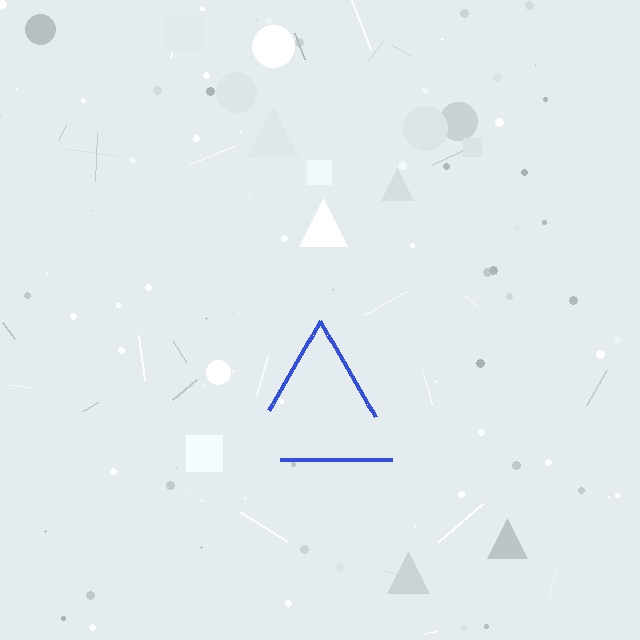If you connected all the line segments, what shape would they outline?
They would outline a triangle.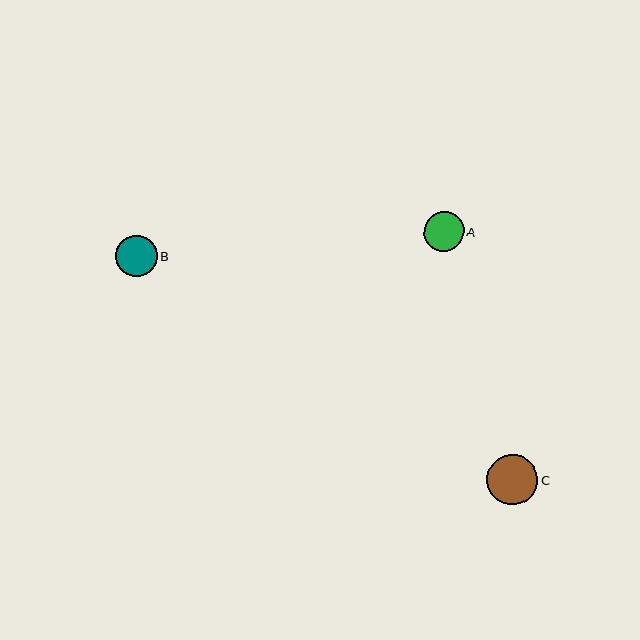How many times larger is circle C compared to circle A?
Circle C is approximately 1.3 times the size of circle A.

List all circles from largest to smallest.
From largest to smallest: C, B, A.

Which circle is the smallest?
Circle A is the smallest with a size of approximately 40 pixels.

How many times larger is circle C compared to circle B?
Circle C is approximately 1.2 times the size of circle B.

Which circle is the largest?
Circle C is the largest with a size of approximately 51 pixels.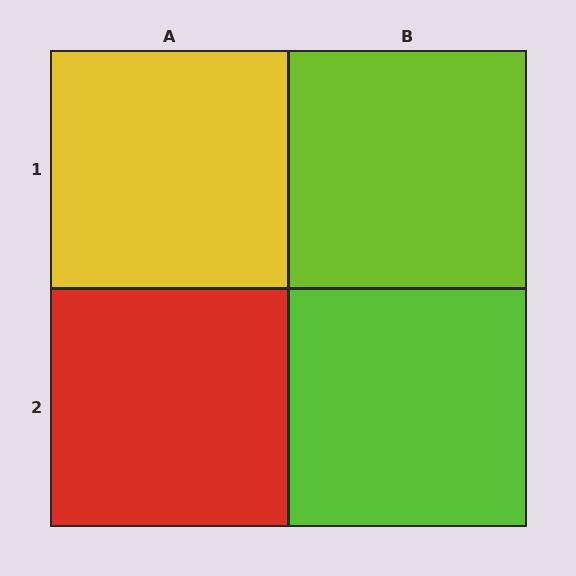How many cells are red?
1 cell is red.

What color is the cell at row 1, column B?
Lime.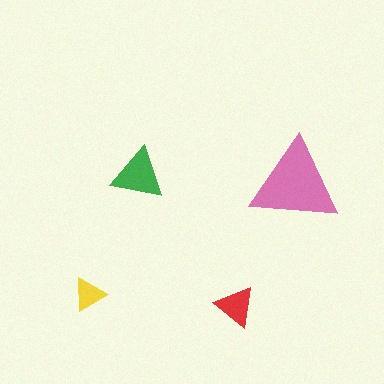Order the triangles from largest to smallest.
the pink one, the green one, the red one, the yellow one.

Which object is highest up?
The green triangle is topmost.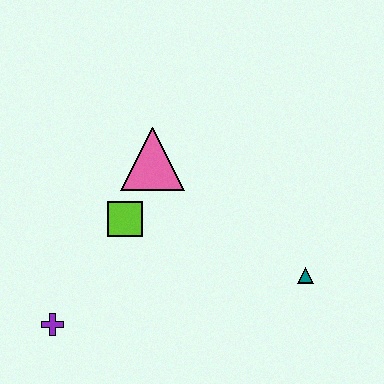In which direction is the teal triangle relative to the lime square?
The teal triangle is to the right of the lime square.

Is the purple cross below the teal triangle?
Yes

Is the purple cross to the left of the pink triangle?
Yes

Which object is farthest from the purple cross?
The teal triangle is farthest from the purple cross.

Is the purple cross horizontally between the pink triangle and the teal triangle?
No